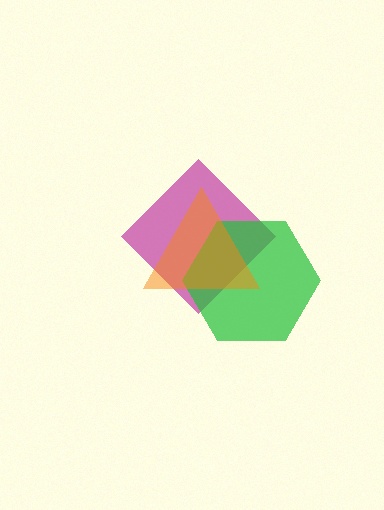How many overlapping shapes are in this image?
There are 3 overlapping shapes in the image.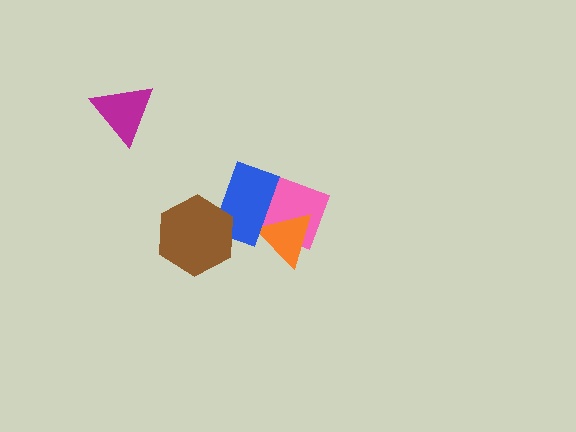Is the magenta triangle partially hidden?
No, no other shape covers it.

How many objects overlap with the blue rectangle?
3 objects overlap with the blue rectangle.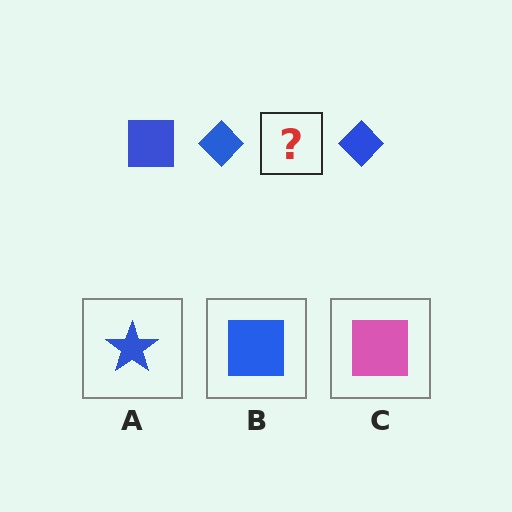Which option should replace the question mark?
Option B.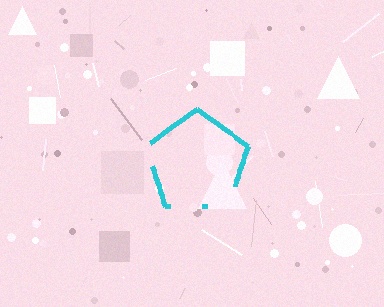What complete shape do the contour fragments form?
The contour fragments form a pentagon.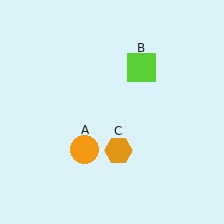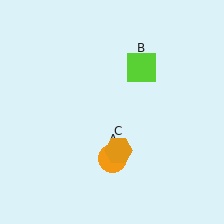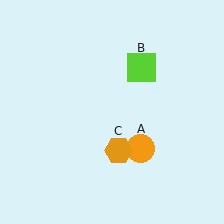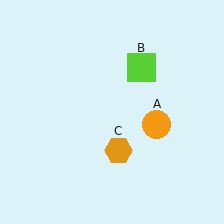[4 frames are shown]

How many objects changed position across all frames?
1 object changed position: orange circle (object A).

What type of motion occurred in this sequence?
The orange circle (object A) rotated counterclockwise around the center of the scene.